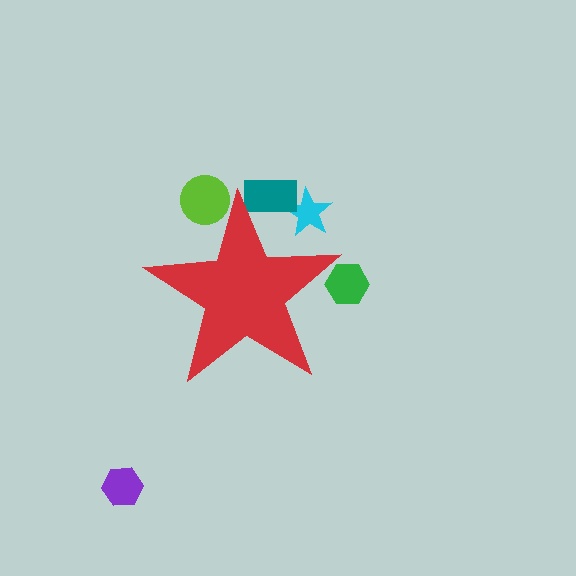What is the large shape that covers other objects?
A red star.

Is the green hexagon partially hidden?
Yes, the green hexagon is partially hidden behind the red star.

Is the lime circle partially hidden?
Yes, the lime circle is partially hidden behind the red star.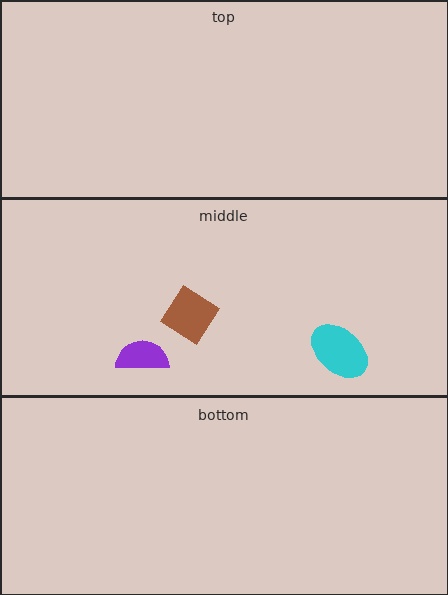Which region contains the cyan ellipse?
The middle region.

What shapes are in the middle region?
The purple semicircle, the cyan ellipse, the brown diamond.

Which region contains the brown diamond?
The middle region.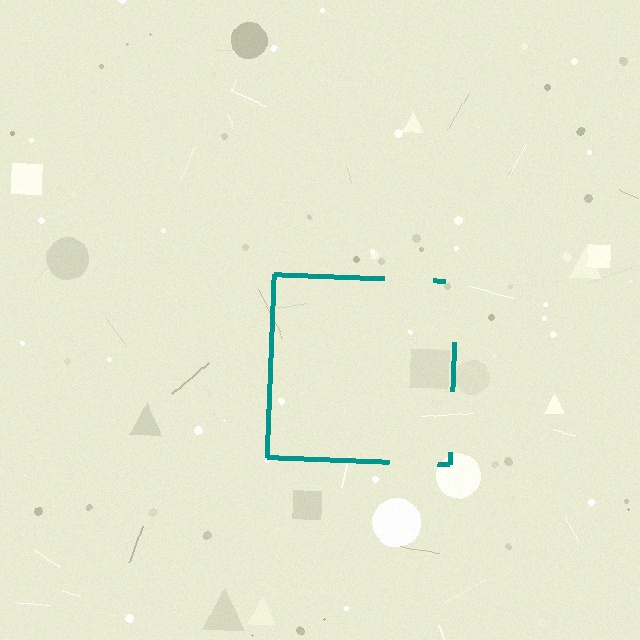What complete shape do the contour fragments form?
The contour fragments form a square.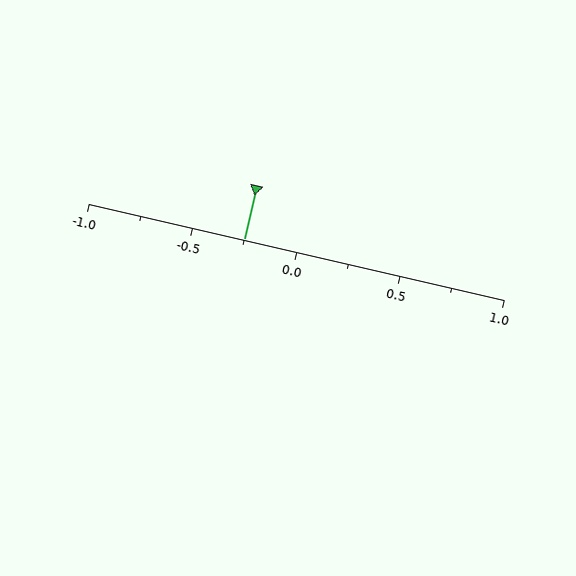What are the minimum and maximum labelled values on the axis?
The axis runs from -1.0 to 1.0.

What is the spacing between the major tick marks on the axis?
The major ticks are spaced 0.5 apart.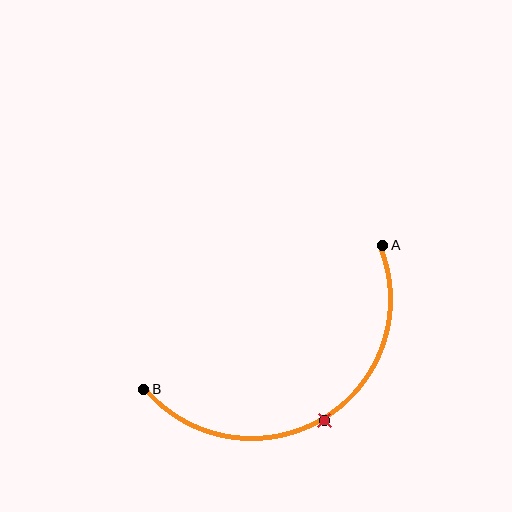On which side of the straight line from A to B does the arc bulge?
The arc bulges below the straight line connecting A and B.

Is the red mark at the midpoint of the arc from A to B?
Yes. The red mark lies on the arc at equal arc-length from both A and B — it is the arc midpoint.